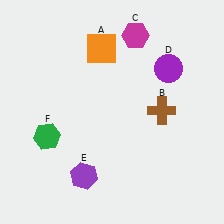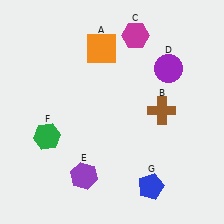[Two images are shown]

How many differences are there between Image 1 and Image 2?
There is 1 difference between the two images.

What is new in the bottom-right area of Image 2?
A blue pentagon (G) was added in the bottom-right area of Image 2.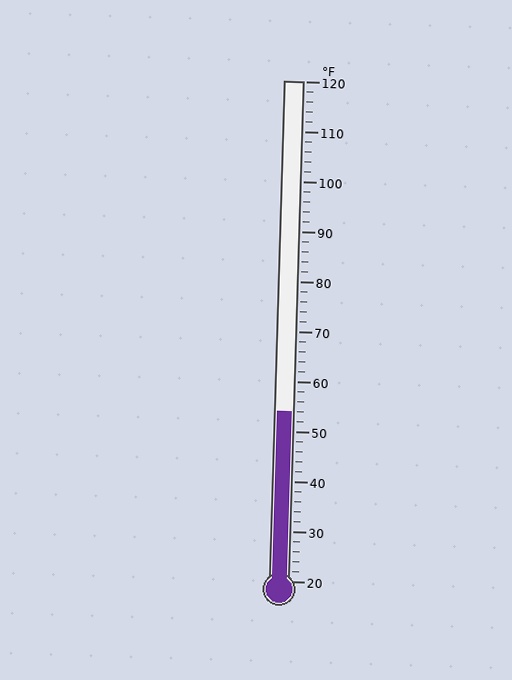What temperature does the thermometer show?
The thermometer shows approximately 54°F.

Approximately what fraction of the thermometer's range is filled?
The thermometer is filled to approximately 35% of its range.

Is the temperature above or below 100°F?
The temperature is below 100°F.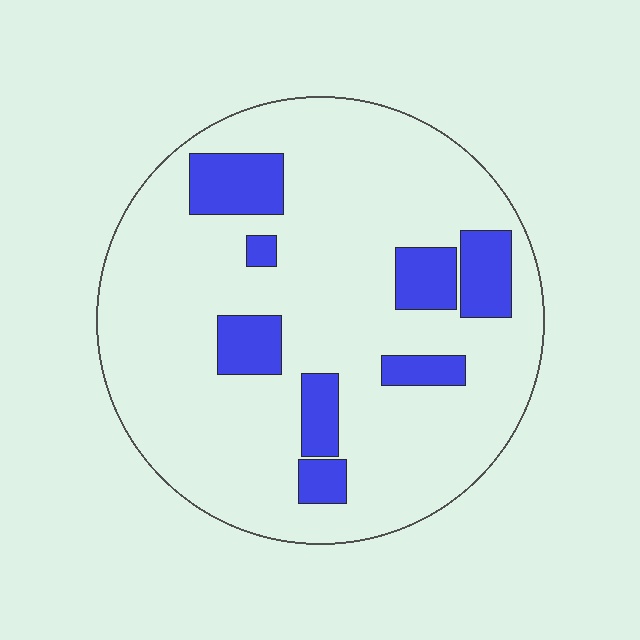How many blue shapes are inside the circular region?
8.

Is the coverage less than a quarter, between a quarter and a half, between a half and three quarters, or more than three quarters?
Less than a quarter.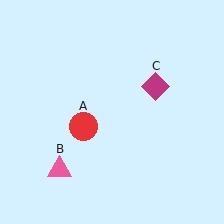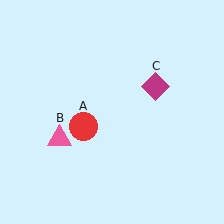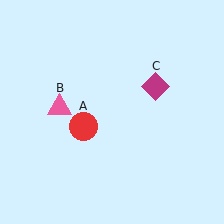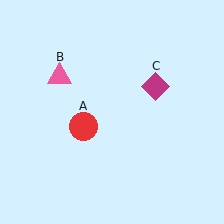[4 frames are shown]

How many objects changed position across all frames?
1 object changed position: pink triangle (object B).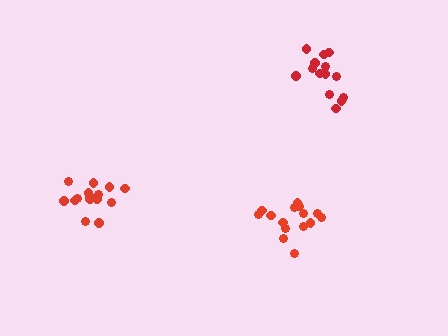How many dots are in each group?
Group 1: 14 dots, Group 2: 15 dots, Group 3: 15 dots (44 total).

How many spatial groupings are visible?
There are 3 spatial groupings.